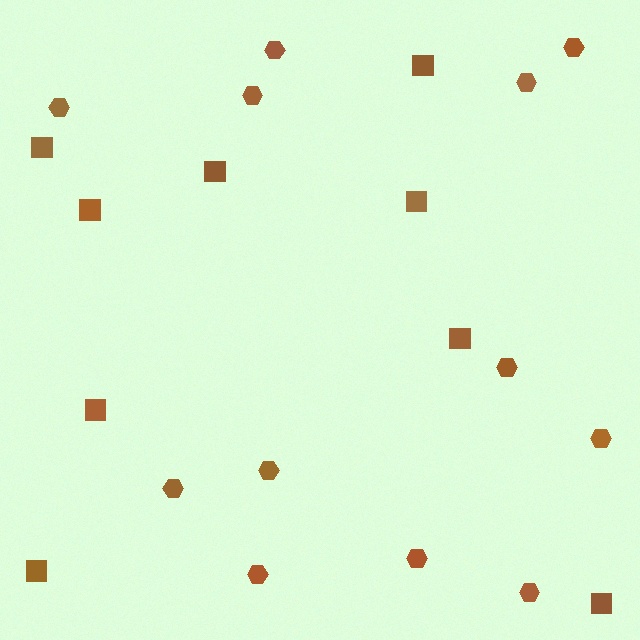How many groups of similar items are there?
There are 2 groups: one group of hexagons (12) and one group of squares (9).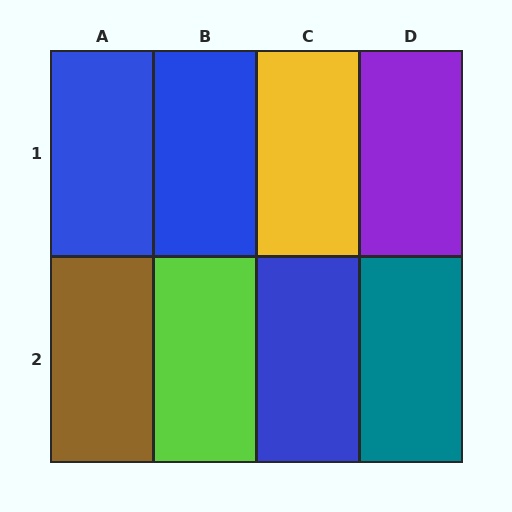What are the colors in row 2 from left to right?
Brown, lime, blue, teal.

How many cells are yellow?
1 cell is yellow.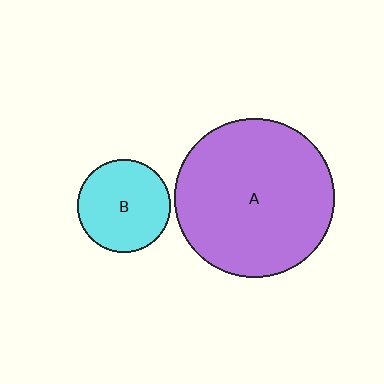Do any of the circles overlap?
No, none of the circles overlap.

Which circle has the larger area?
Circle A (purple).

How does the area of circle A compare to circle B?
Approximately 2.9 times.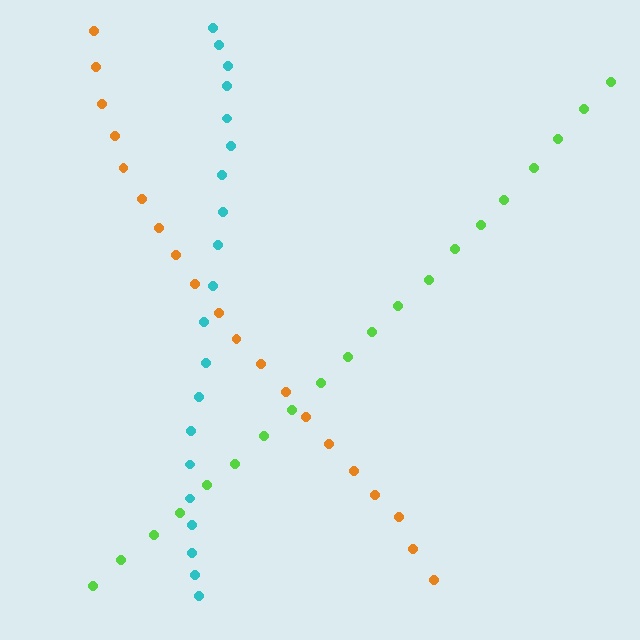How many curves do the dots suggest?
There are 3 distinct paths.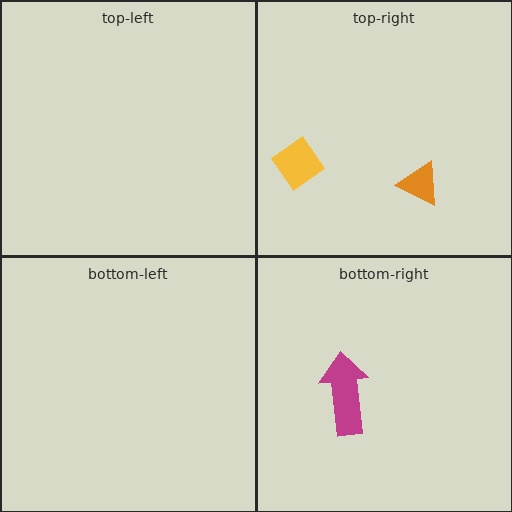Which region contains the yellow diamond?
The top-right region.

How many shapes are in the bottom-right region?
1.